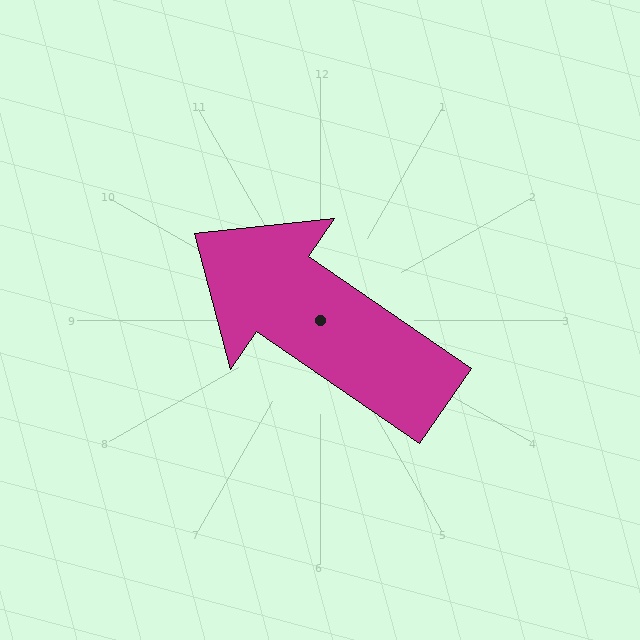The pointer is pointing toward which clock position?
Roughly 10 o'clock.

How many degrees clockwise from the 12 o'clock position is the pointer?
Approximately 305 degrees.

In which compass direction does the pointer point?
Northwest.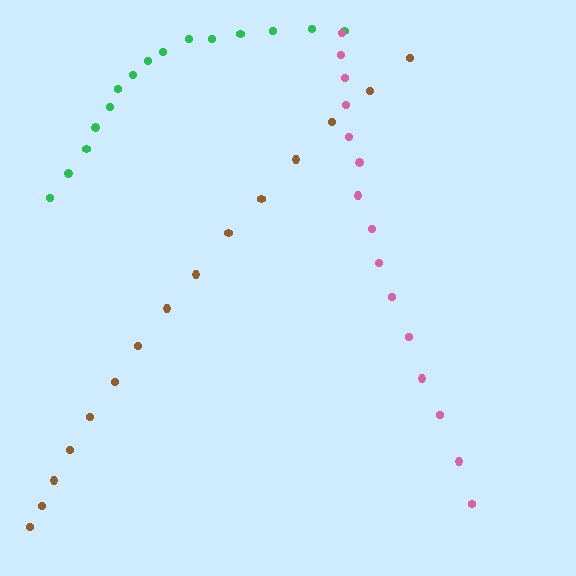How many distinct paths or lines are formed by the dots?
There are 3 distinct paths.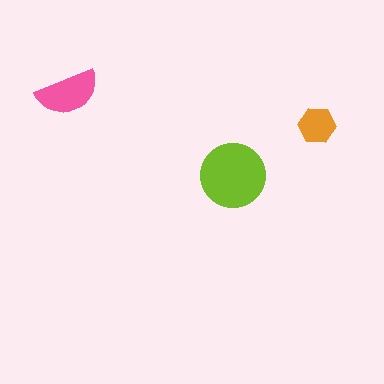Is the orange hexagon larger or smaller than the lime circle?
Smaller.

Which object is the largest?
The lime circle.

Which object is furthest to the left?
The pink semicircle is leftmost.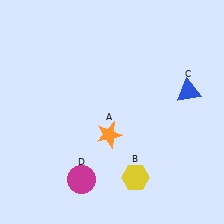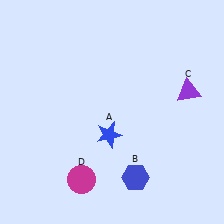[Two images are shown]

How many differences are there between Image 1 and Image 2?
There are 3 differences between the two images.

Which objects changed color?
A changed from orange to blue. B changed from yellow to blue. C changed from blue to purple.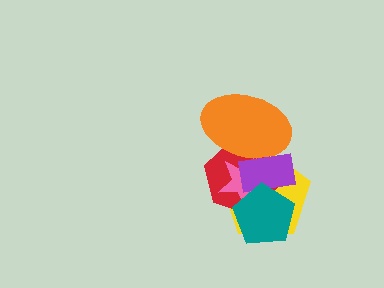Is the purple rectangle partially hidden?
Yes, it is partially covered by another shape.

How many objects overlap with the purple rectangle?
5 objects overlap with the purple rectangle.